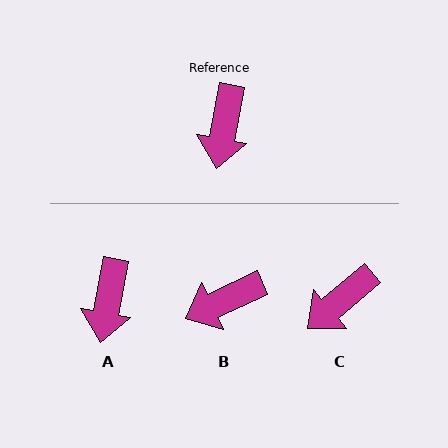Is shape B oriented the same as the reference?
No, it is off by about 54 degrees.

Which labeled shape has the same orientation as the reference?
A.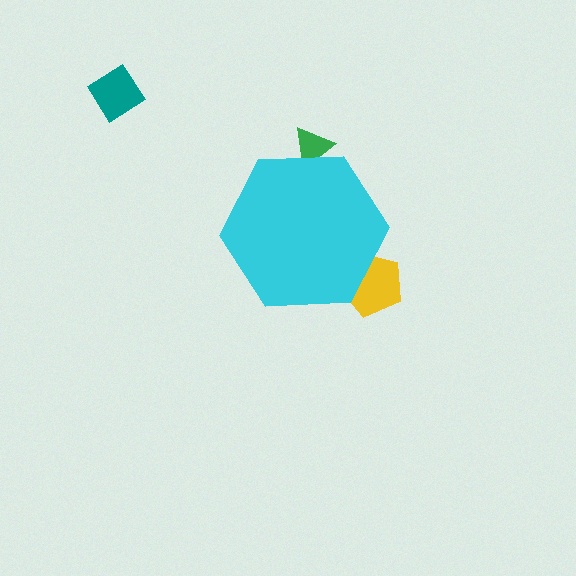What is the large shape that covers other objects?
A cyan hexagon.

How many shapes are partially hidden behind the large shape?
2 shapes are partially hidden.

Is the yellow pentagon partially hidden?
Yes, the yellow pentagon is partially hidden behind the cyan hexagon.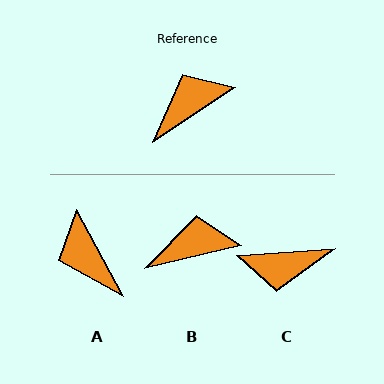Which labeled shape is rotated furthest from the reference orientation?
C, about 150 degrees away.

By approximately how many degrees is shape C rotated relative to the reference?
Approximately 150 degrees counter-clockwise.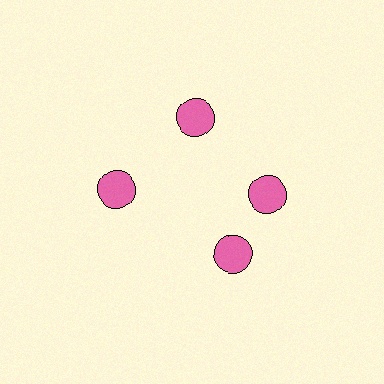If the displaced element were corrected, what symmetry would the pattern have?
It would have 4-fold rotational symmetry — the pattern would map onto itself every 90 degrees.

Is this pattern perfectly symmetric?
No. The 4 pink circles are arranged in a ring, but one element near the 6 o'clock position is rotated out of alignment along the ring, breaking the 4-fold rotational symmetry.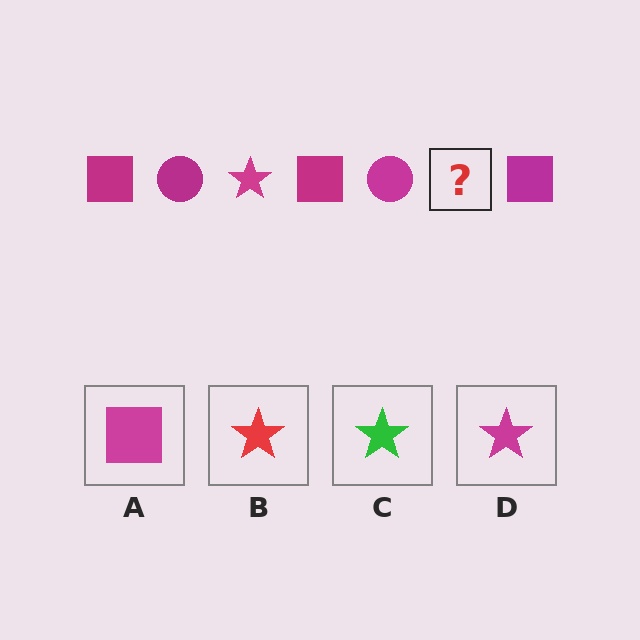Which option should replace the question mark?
Option D.